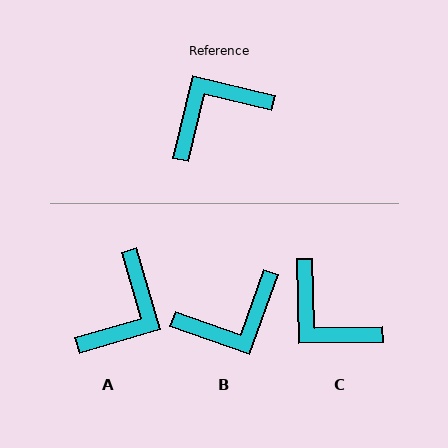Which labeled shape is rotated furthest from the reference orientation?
B, about 174 degrees away.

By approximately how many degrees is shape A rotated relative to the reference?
Approximately 150 degrees clockwise.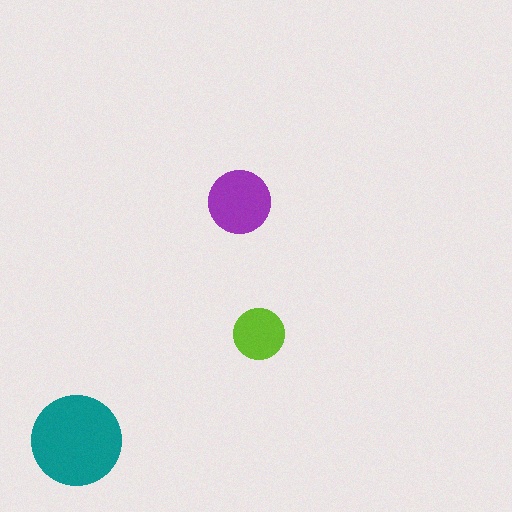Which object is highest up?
The purple circle is topmost.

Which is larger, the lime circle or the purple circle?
The purple one.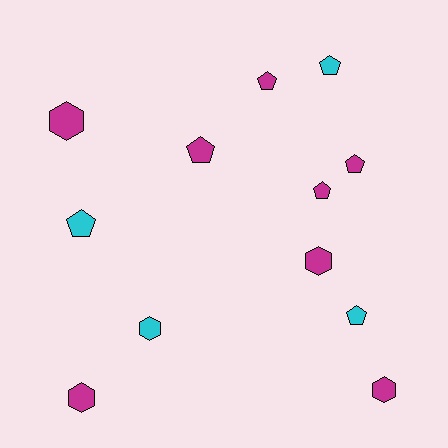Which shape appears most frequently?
Pentagon, with 7 objects.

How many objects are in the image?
There are 12 objects.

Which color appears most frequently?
Magenta, with 8 objects.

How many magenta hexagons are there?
There are 4 magenta hexagons.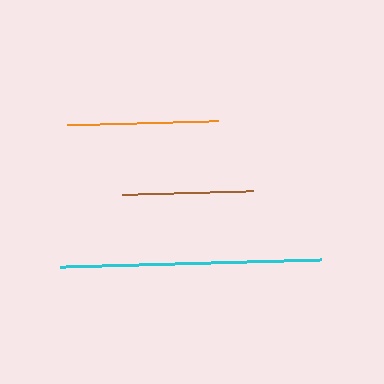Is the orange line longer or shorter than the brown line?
The orange line is longer than the brown line.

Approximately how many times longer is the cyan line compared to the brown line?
The cyan line is approximately 2.0 times the length of the brown line.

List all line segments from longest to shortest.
From longest to shortest: cyan, orange, brown.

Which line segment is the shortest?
The brown line is the shortest at approximately 131 pixels.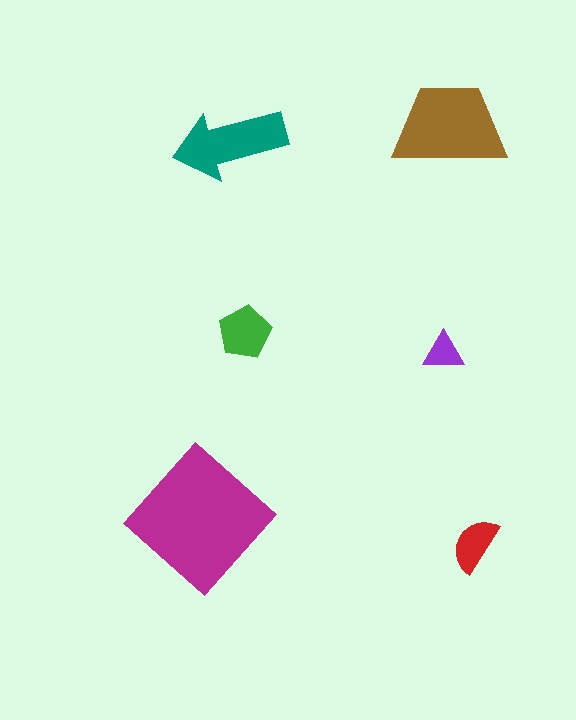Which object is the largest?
The magenta diamond.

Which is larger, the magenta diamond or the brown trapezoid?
The magenta diamond.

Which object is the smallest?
The purple triangle.